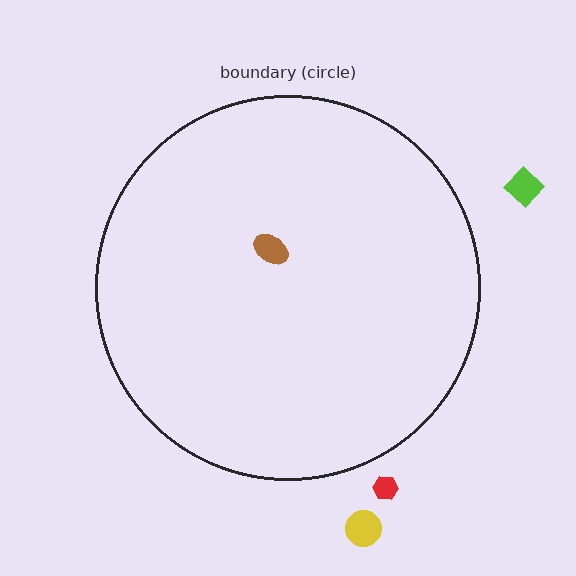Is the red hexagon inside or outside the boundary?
Outside.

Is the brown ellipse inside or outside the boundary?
Inside.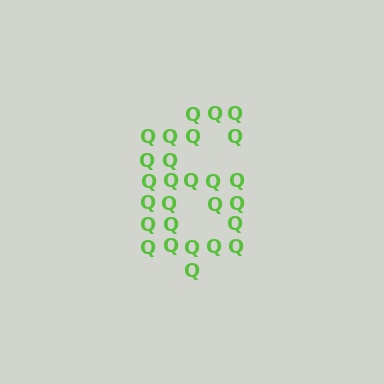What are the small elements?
The small elements are letter Q's.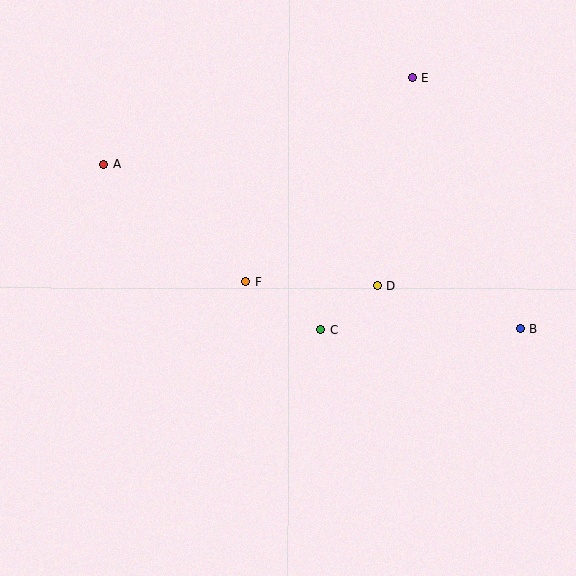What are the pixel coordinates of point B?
Point B is at (520, 329).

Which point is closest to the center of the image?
Point F at (246, 282) is closest to the center.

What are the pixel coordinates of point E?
Point E is at (413, 78).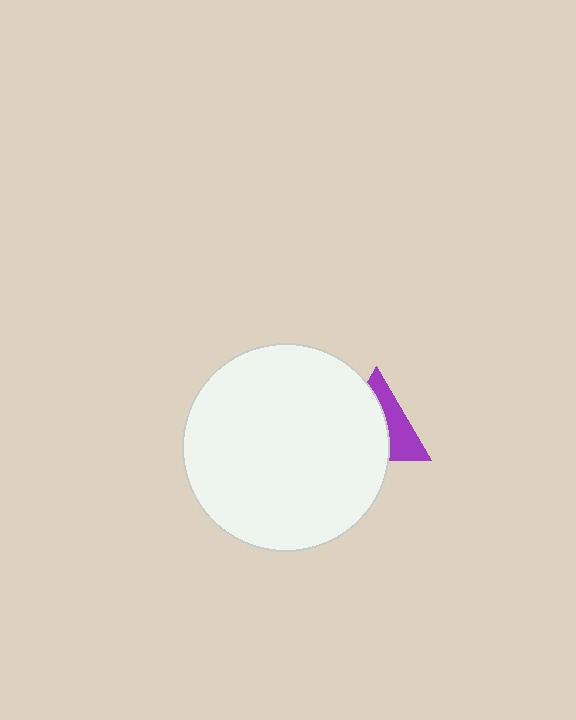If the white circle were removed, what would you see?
You would see the complete purple triangle.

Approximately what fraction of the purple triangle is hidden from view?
Roughly 59% of the purple triangle is hidden behind the white circle.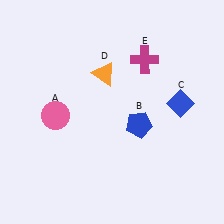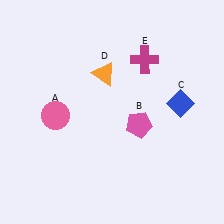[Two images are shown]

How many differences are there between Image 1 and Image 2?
There is 1 difference between the two images.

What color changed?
The pentagon (B) changed from blue in Image 1 to pink in Image 2.